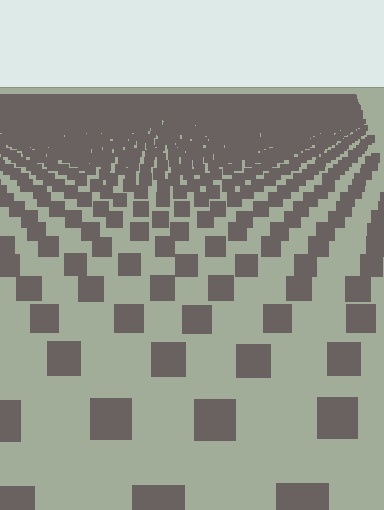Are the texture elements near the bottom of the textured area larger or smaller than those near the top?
Larger. Near the bottom, elements are closer to the viewer and appear at a bigger on-screen size.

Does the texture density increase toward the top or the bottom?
Density increases toward the top.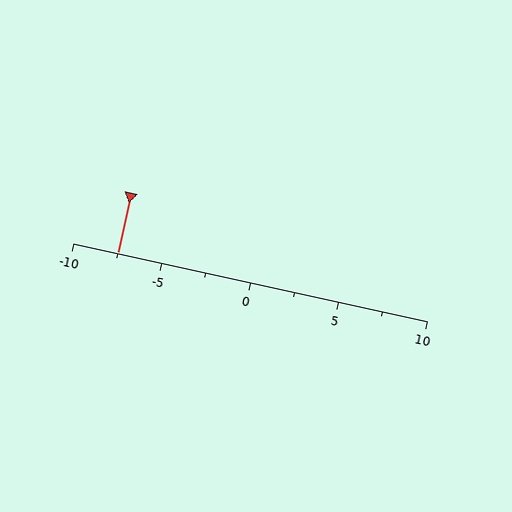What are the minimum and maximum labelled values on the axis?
The axis runs from -10 to 10.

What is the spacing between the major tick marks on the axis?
The major ticks are spaced 5 apart.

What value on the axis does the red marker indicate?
The marker indicates approximately -7.5.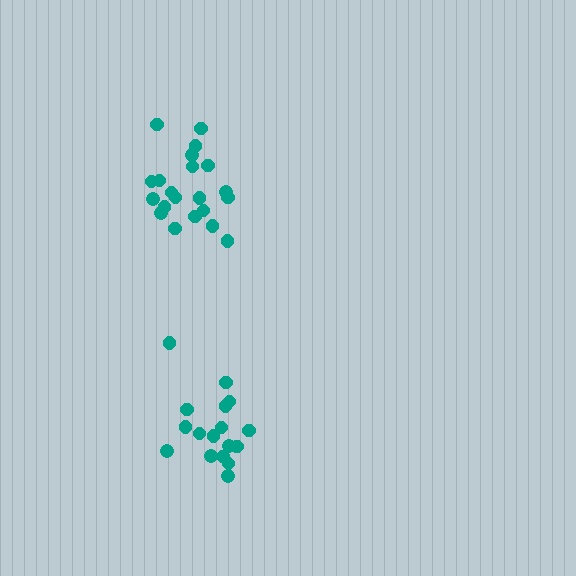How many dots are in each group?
Group 1: 21 dots, Group 2: 17 dots (38 total).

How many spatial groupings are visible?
There are 2 spatial groupings.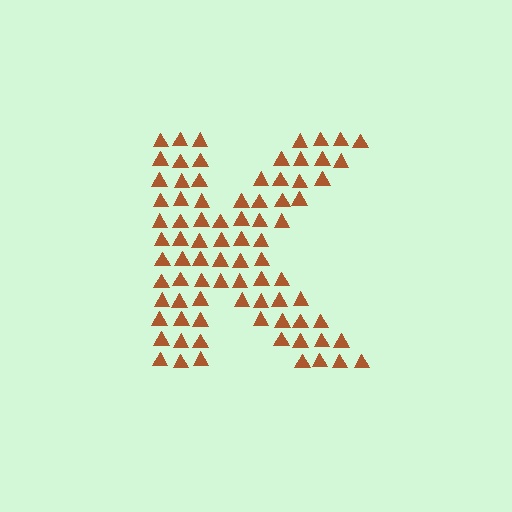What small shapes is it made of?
It is made of small triangles.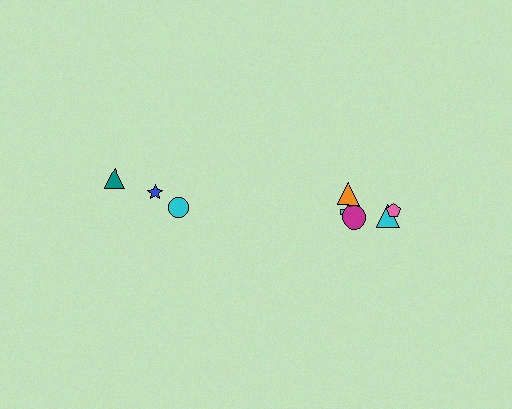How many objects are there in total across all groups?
There are 8 objects.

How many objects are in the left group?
There are 3 objects.